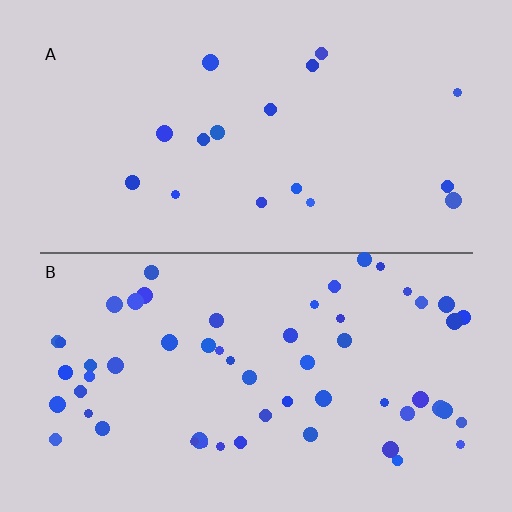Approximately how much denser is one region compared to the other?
Approximately 3.4× — region B over region A.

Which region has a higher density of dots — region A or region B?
B (the bottom).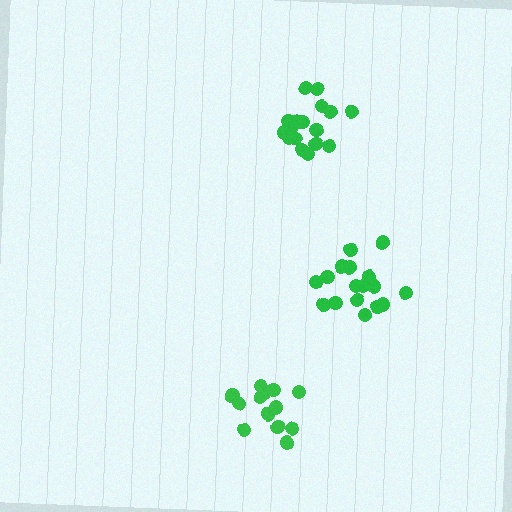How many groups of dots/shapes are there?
There are 3 groups.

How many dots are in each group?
Group 1: 18 dots, Group 2: 13 dots, Group 3: 18 dots (49 total).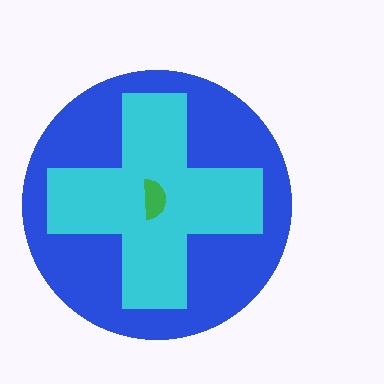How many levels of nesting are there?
3.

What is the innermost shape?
The green semicircle.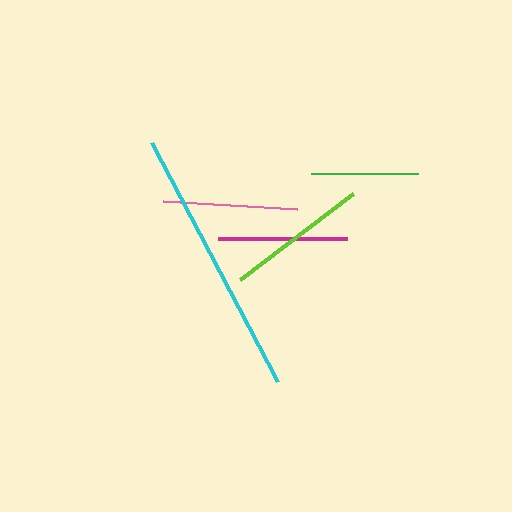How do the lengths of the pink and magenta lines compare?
The pink and magenta lines are approximately the same length.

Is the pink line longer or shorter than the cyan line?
The cyan line is longer than the pink line.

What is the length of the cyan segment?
The cyan segment is approximately 270 pixels long.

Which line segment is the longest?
The cyan line is the longest at approximately 270 pixels.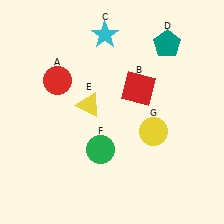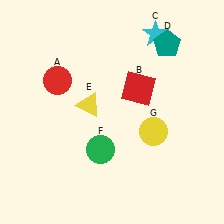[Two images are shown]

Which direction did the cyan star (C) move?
The cyan star (C) moved right.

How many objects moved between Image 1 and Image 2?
1 object moved between the two images.